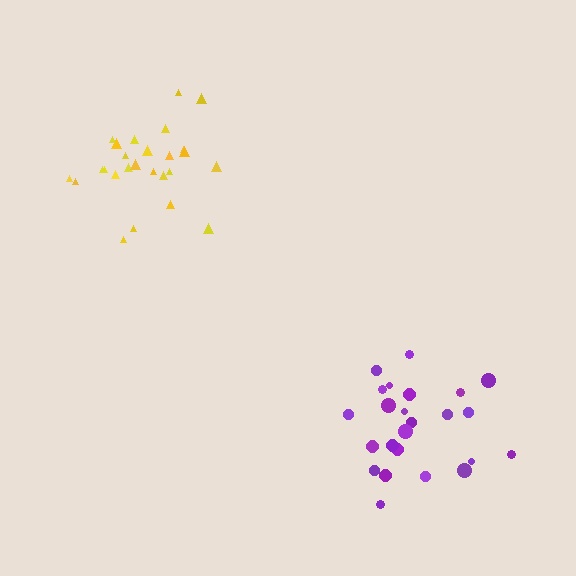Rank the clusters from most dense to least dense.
yellow, purple.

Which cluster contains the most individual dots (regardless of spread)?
Yellow (26).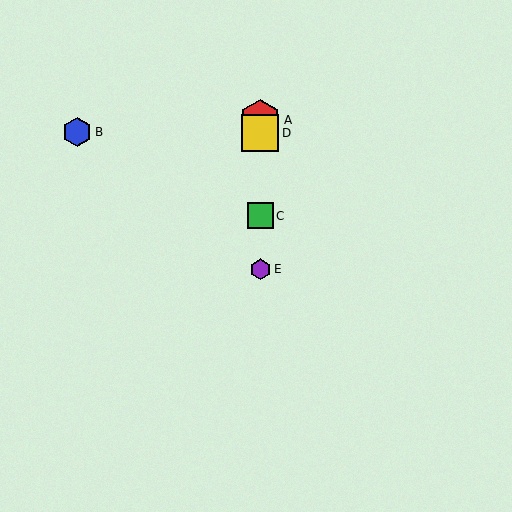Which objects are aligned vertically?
Objects A, C, D, E are aligned vertically.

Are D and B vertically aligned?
No, D is at x≈260 and B is at x≈77.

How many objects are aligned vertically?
4 objects (A, C, D, E) are aligned vertically.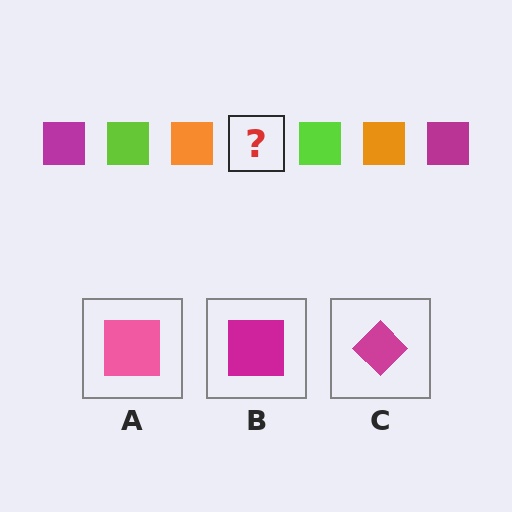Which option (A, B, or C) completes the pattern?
B.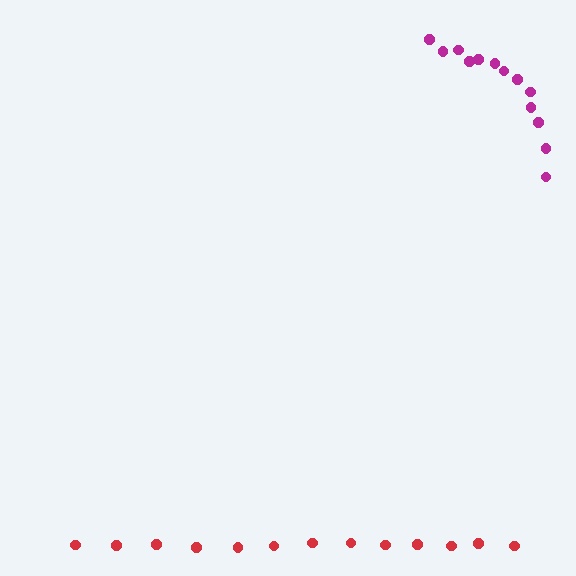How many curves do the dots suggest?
There are 2 distinct paths.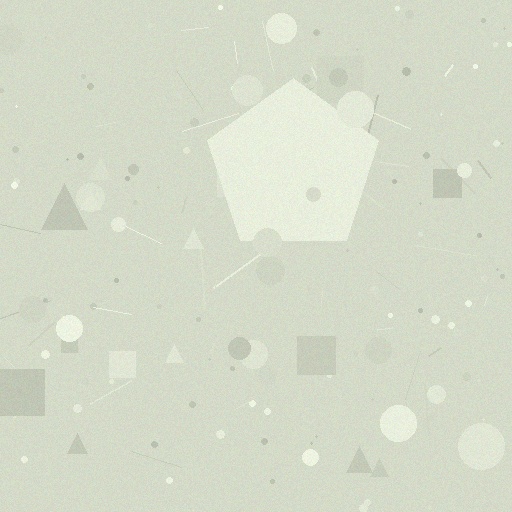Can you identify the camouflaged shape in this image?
The camouflaged shape is a pentagon.